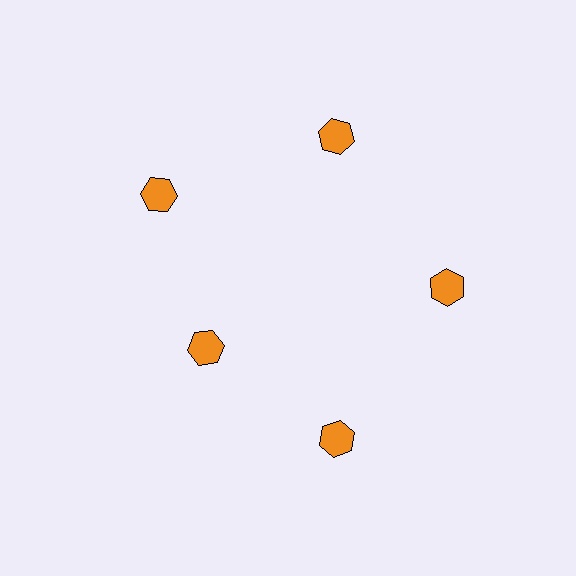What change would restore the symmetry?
The symmetry would be restored by moving it outward, back onto the ring so that all 5 hexagons sit at equal angles and equal distance from the center.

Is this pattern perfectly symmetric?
No. The 5 orange hexagons are arranged in a ring, but one element near the 8 o'clock position is pulled inward toward the center, breaking the 5-fold rotational symmetry.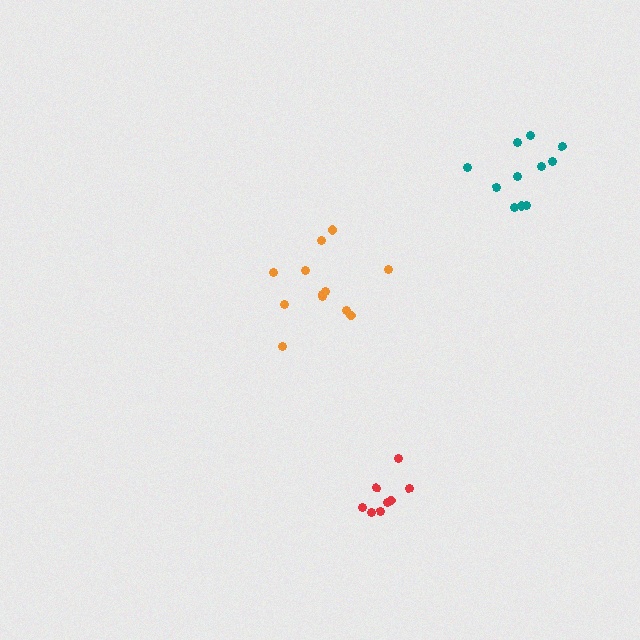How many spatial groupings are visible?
There are 3 spatial groupings.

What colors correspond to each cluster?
The clusters are colored: orange, red, teal.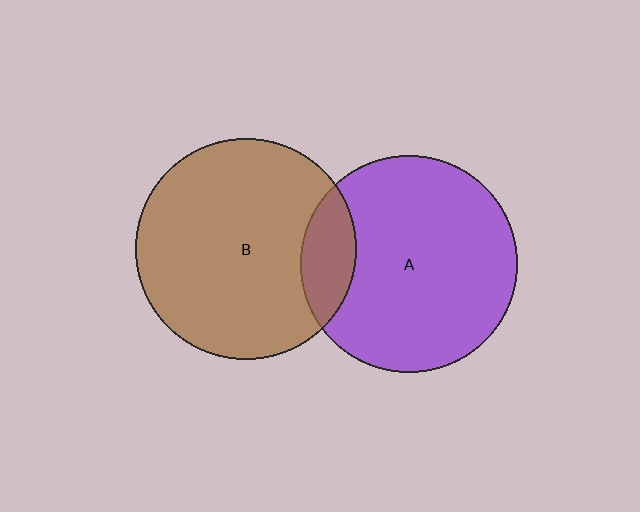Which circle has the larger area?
Circle B (brown).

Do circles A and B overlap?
Yes.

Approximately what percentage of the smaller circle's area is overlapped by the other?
Approximately 15%.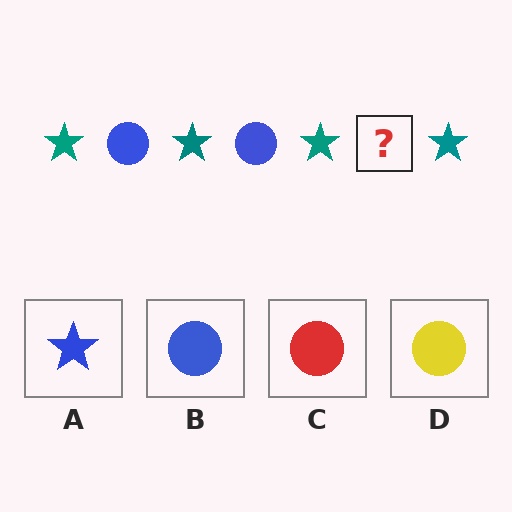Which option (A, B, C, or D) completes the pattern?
B.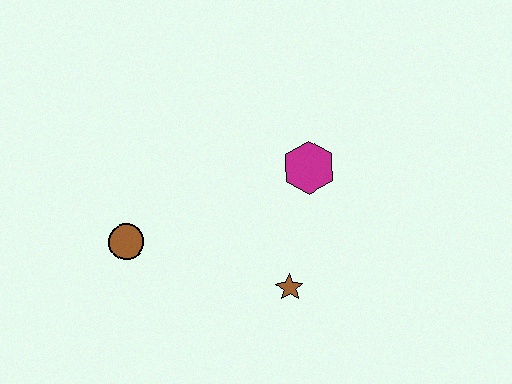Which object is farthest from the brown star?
The brown circle is farthest from the brown star.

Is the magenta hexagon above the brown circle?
Yes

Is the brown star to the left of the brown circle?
No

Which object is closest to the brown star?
The magenta hexagon is closest to the brown star.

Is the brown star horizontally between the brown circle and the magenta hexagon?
Yes